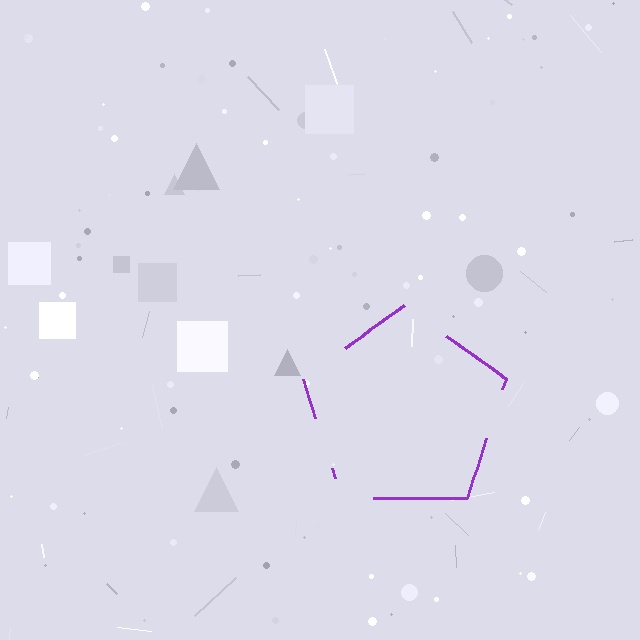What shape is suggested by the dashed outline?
The dashed outline suggests a pentagon.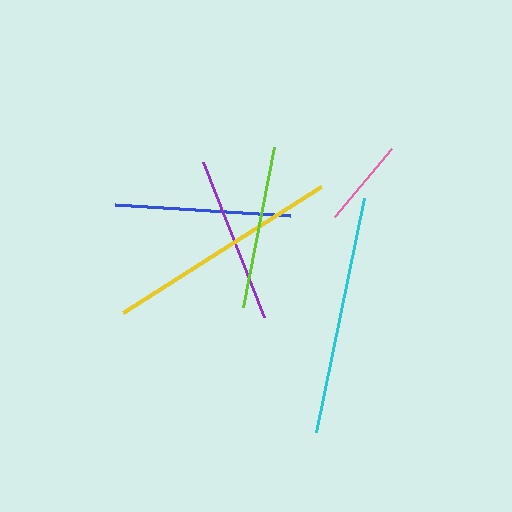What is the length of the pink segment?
The pink segment is approximately 89 pixels long.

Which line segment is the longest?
The cyan line is the longest at approximately 239 pixels.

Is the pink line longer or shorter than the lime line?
The lime line is longer than the pink line.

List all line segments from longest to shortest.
From longest to shortest: cyan, yellow, blue, purple, lime, pink.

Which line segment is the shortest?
The pink line is the shortest at approximately 89 pixels.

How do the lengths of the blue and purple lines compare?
The blue and purple lines are approximately the same length.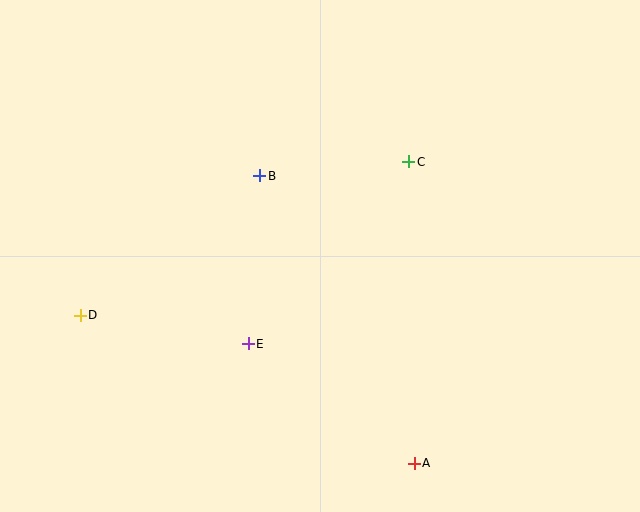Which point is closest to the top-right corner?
Point C is closest to the top-right corner.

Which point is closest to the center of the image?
Point B at (260, 176) is closest to the center.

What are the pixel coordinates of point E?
Point E is at (248, 344).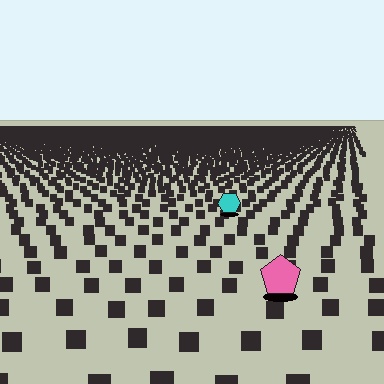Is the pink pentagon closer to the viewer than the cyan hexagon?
Yes. The pink pentagon is closer — you can tell from the texture gradient: the ground texture is coarser near it.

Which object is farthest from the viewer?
The cyan hexagon is farthest from the viewer. It appears smaller and the ground texture around it is denser.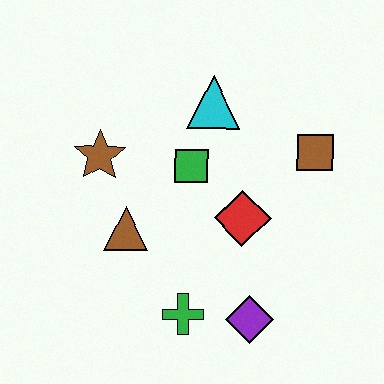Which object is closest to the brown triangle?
The brown star is closest to the brown triangle.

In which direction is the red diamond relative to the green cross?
The red diamond is above the green cross.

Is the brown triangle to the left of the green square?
Yes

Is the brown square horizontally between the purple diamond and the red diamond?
No